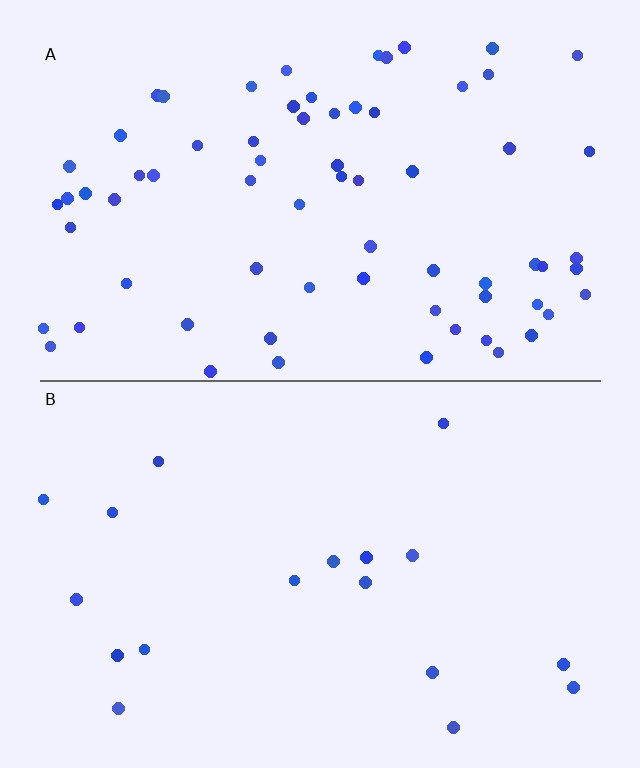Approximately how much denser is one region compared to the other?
Approximately 3.9× — region A over region B.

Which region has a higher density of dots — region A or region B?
A (the top).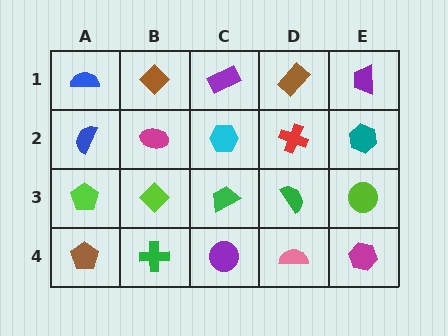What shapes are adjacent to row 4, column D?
A green semicircle (row 3, column D), a purple circle (row 4, column C), a magenta hexagon (row 4, column E).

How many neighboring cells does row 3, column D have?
4.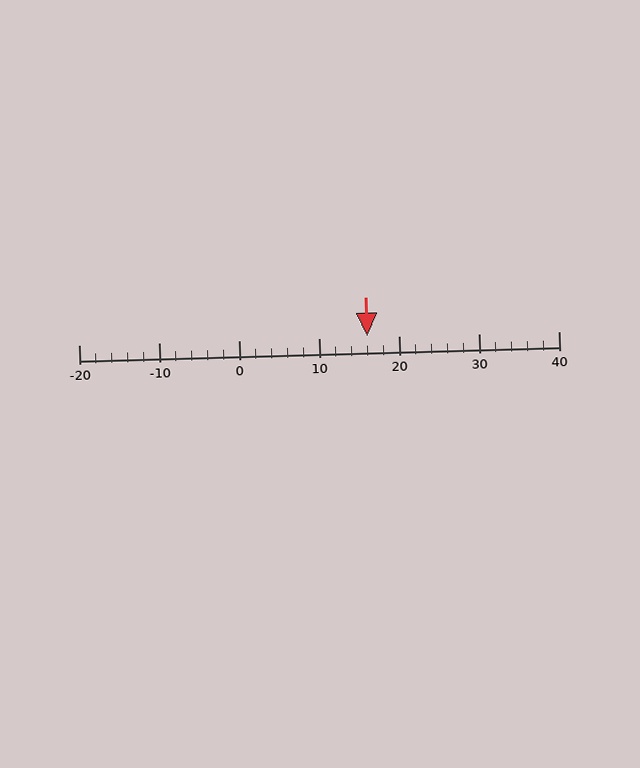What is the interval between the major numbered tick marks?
The major tick marks are spaced 10 units apart.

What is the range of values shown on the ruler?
The ruler shows values from -20 to 40.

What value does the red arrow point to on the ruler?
The red arrow points to approximately 16.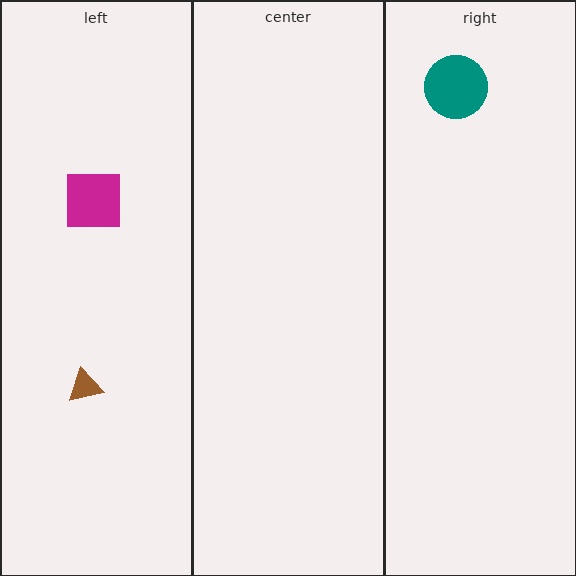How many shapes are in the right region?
1.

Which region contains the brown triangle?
The left region.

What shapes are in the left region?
The brown triangle, the magenta square.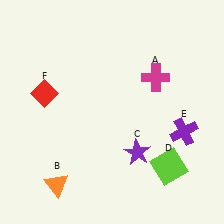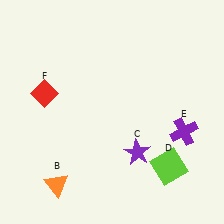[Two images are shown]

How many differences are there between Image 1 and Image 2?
There is 1 difference between the two images.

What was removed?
The magenta cross (A) was removed in Image 2.